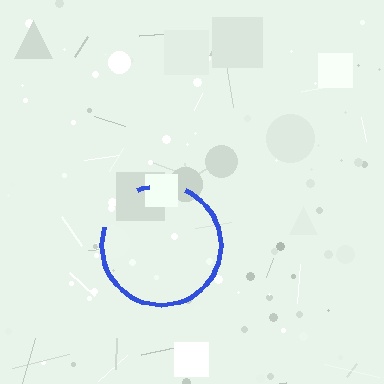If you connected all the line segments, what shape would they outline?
They would outline a circle.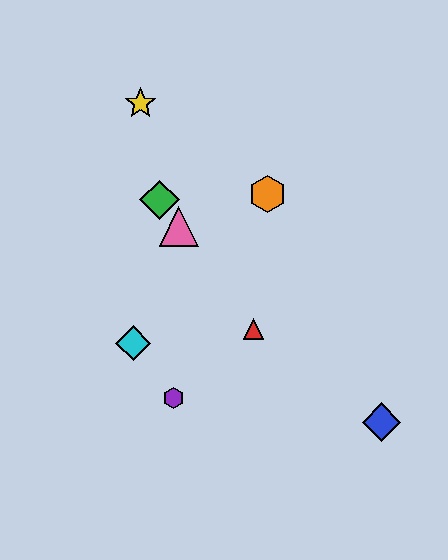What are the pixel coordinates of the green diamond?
The green diamond is at (160, 200).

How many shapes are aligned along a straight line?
3 shapes (the red triangle, the green diamond, the pink triangle) are aligned along a straight line.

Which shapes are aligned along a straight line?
The red triangle, the green diamond, the pink triangle are aligned along a straight line.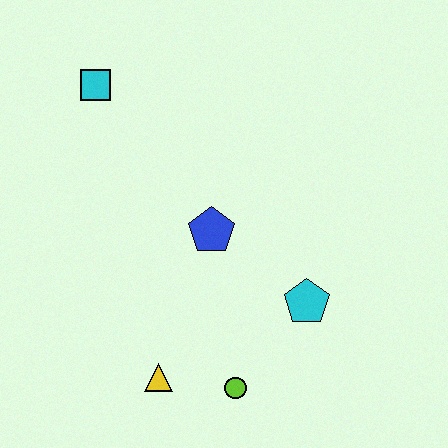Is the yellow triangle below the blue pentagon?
Yes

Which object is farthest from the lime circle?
The cyan square is farthest from the lime circle.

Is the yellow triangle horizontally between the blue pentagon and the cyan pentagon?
No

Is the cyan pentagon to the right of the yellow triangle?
Yes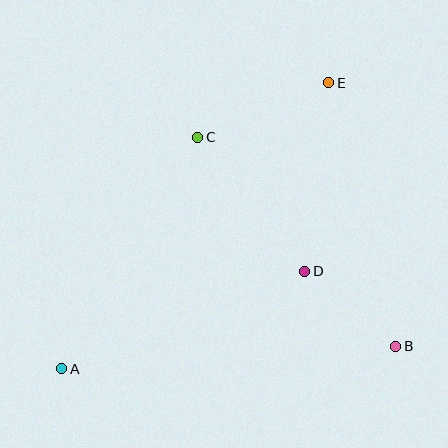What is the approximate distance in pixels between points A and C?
The distance between A and C is approximately 269 pixels.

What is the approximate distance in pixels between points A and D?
The distance between A and D is approximately 262 pixels.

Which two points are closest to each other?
Points B and D are closest to each other.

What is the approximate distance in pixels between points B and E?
The distance between B and E is approximately 271 pixels.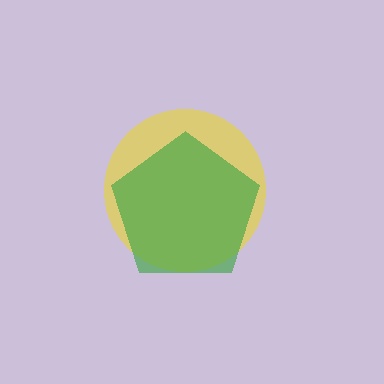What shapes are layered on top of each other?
The layered shapes are: a yellow circle, a green pentagon.